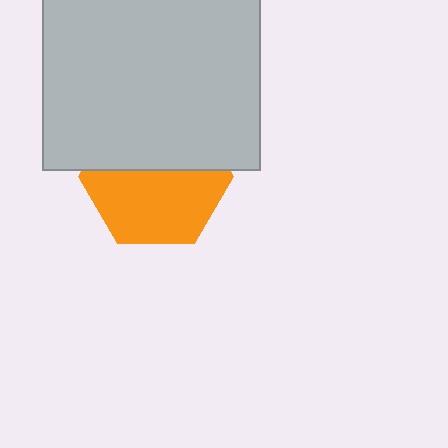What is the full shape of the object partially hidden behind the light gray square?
The partially hidden object is an orange hexagon.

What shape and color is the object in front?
The object in front is a light gray square.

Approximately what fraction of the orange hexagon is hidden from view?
Roughly 45% of the orange hexagon is hidden behind the light gray square.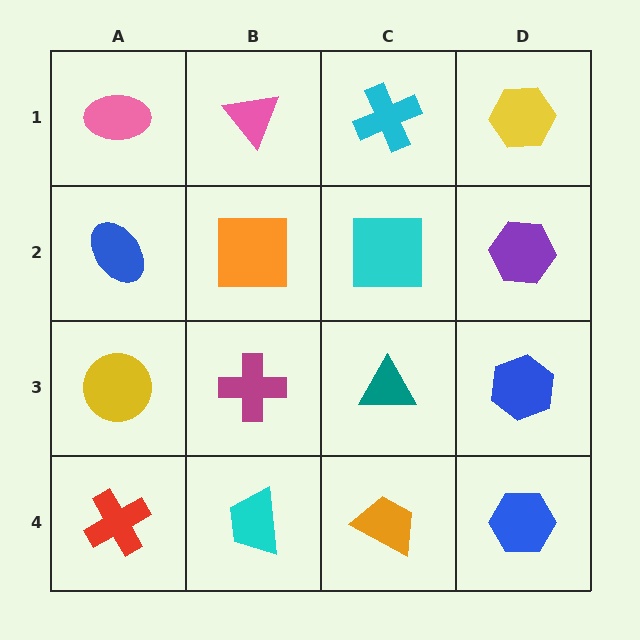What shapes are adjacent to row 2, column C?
A cyan cross (row 1, column C), a teal triangle (row 3, column C), an orange square (row 2, column B), a purple hexagon (row 2, column D).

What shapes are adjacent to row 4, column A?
A yellow circle (row 3, column A), a cyan trapezoid (row 4, column B).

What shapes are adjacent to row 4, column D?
A blue hexagon (row 3, column D), an orange trapezoid (row 4, column C).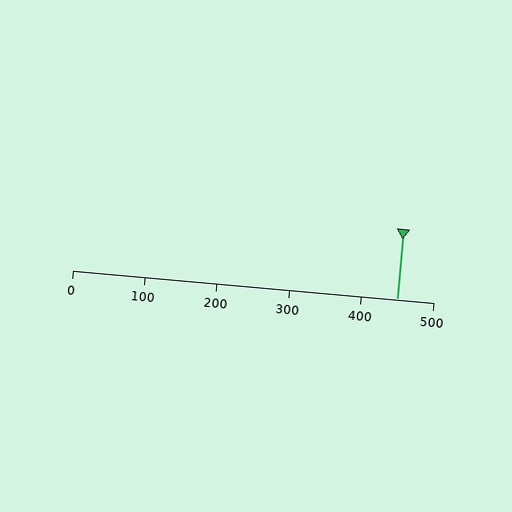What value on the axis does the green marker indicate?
The marker indicates approximately 450.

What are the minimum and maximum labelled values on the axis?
The axis runs from 0 to 500.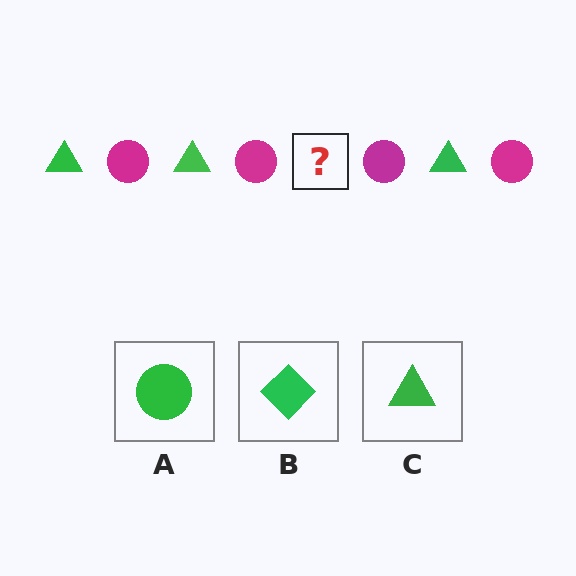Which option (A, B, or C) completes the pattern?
C.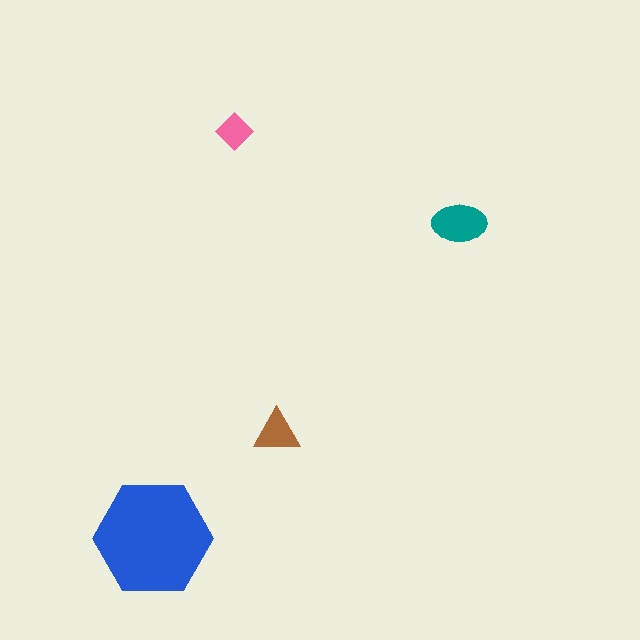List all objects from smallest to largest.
The pink diamond, the brown triangle, the teal ellipse, the blue hexagon.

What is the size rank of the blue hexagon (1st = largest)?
1st.